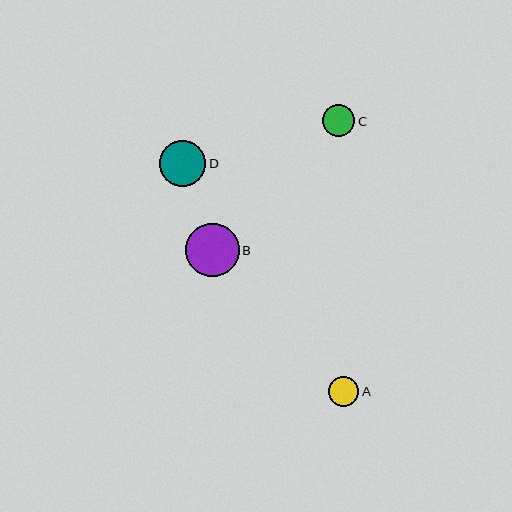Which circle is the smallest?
Circle A is the smallest with a size of approximately 30 pixels.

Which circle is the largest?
Circle B is the largest with a size of approximately 54 pixels.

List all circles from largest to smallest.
From largest to smallest: B, D, C, A.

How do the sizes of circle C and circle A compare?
Circle C and circle A are approximately the same size.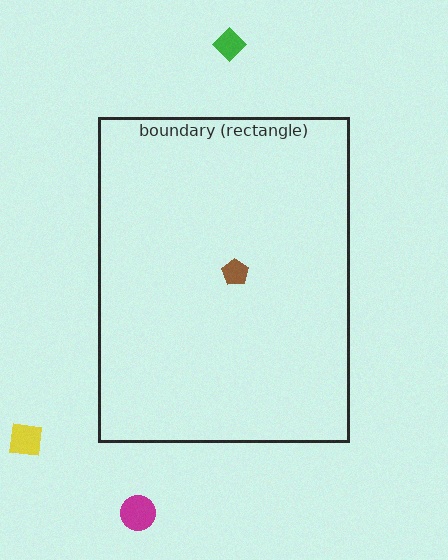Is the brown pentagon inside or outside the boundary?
Inside.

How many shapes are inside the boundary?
1 inside, 3 outside.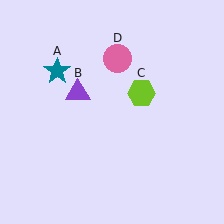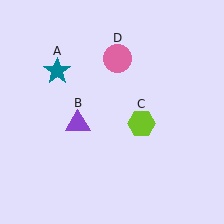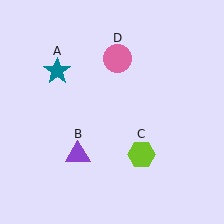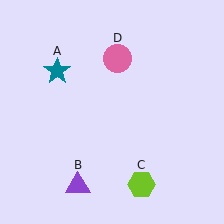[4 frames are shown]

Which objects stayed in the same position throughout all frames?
Teal star (object A) and pink circle (object D) remained stationary.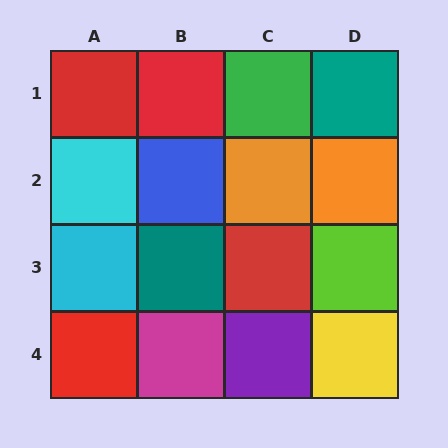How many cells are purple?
1 cell is purple.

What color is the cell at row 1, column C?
Green.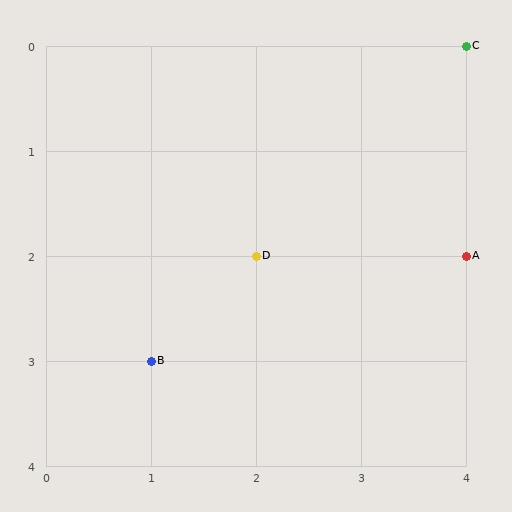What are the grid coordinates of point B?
Point B is at grid coordinates (1, 3).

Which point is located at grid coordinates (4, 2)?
Point A is at (4, 2).